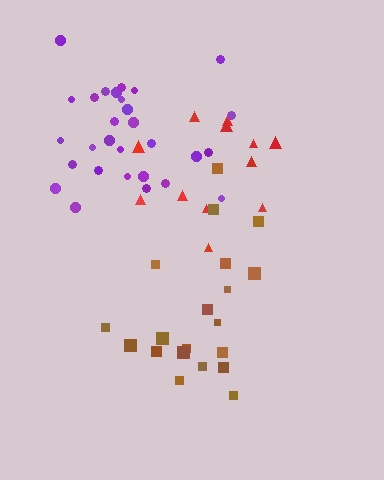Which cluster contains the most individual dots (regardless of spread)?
Purple (29).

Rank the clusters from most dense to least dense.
purple, red, brown.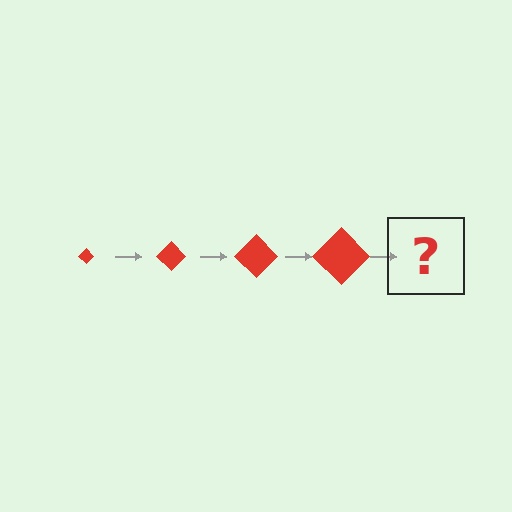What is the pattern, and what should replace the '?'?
The pattern is that the diamond gets progressively larger each step. The '?' should be a red diamond, larger than the previous one.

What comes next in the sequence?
The next element should be a red diamond, larger than the previous one.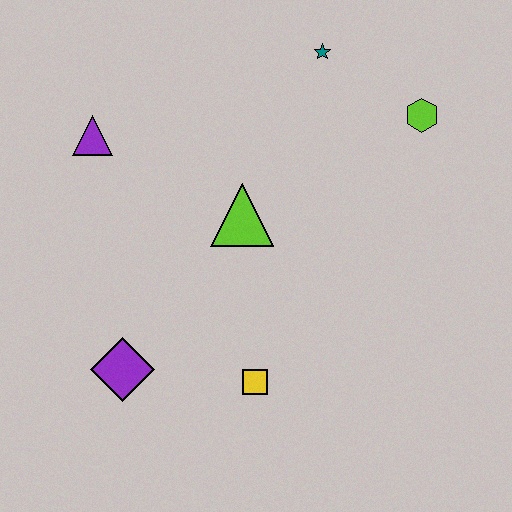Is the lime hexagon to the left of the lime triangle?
No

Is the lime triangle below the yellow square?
No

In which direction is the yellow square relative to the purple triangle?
The yellow square is below the purple triangle.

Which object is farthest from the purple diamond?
The lime hexagon is farthest from the purple diamond.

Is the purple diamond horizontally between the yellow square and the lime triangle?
No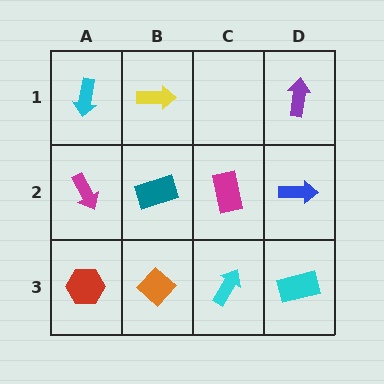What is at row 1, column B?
A yellow arrow.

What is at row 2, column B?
A teal rectangle.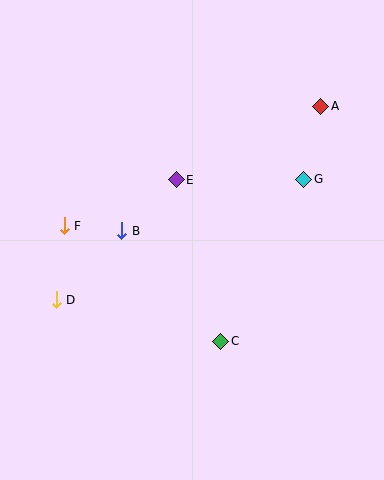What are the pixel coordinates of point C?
Point C is at (221, 341).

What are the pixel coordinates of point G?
Point G is at (304, 179).